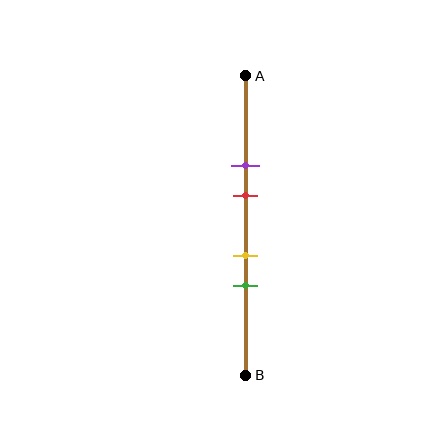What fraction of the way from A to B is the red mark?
The red mark is approximately 40% (0.4) of the way from A to B.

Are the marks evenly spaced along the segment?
No, the marks are not evenly spaced.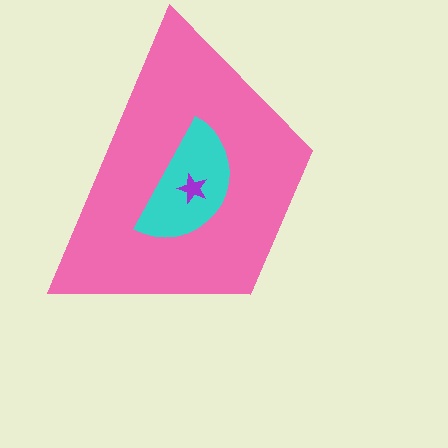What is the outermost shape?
The pink trapezoid.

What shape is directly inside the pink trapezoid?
The cyan semicircle.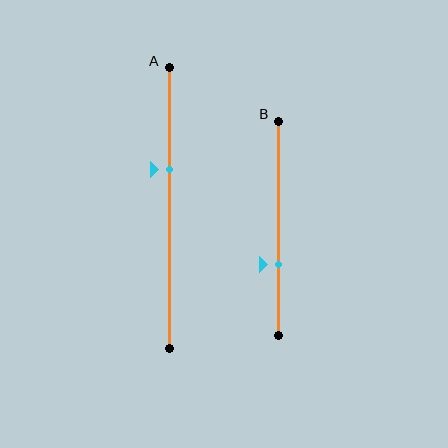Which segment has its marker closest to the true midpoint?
Segment A has its marker closest to the true midpoint.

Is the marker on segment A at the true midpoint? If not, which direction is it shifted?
No, the marker on segment A is shifted upward by about 14% of the segment length.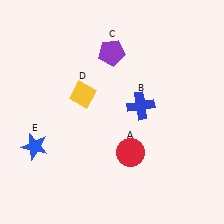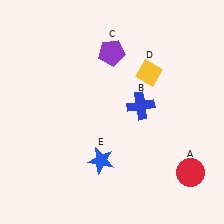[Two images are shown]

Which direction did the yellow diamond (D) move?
The yellow diamond (D) moved right.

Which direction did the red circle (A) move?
The red circle (A) moved right.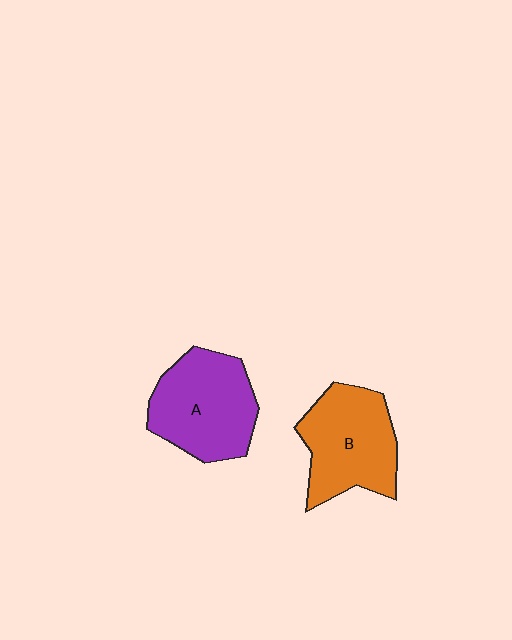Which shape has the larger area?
Shape A (purple).